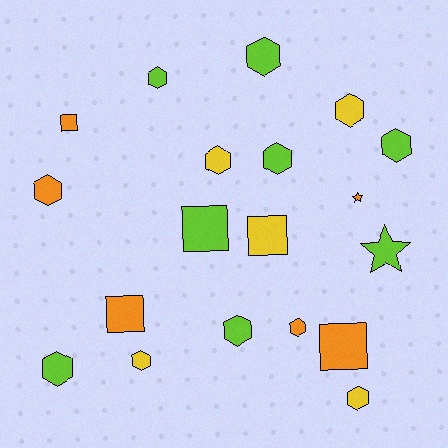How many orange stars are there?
There is 1 orange star.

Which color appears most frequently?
Lime, with 8 objects.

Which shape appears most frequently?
Hexagon, with 12 objects.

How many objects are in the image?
There are 19 objects.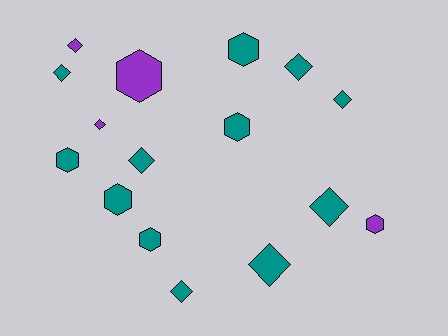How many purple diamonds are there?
There are 2 purple diamonds.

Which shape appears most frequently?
Diamond, with 9 objects.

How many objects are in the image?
There are 16 objects.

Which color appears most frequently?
Teal, with 12 objects.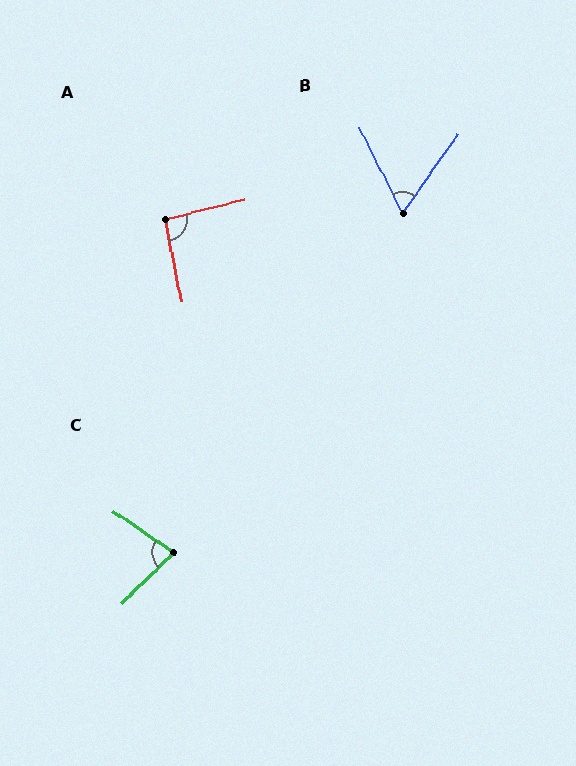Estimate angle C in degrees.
Approximately 79 degrees.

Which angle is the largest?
A, at approximately 92 degrees.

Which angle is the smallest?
B, at approximately 61 degrees.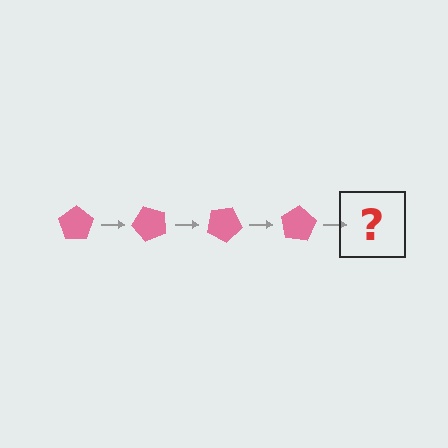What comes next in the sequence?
The next element should be a pink pentagon rotated 200 degrees.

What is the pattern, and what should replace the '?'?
The pattern is that the pentagon rotates 50 degrees each step. The '?' should be a pink pentagon rotated 200 degrees.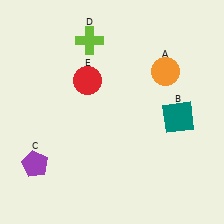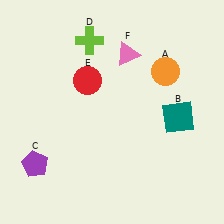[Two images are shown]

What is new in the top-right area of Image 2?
A pink triangle (F) was added in the top-right area of Image 2.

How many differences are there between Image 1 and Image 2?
There is 1 difference between the two images.